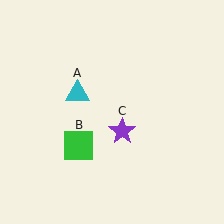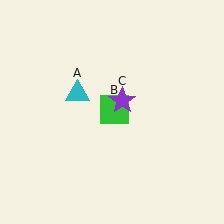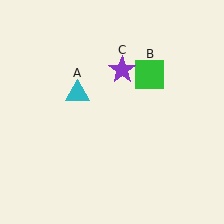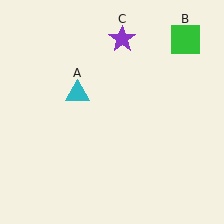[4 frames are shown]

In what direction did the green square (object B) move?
The green square (object B) moved up and to the right.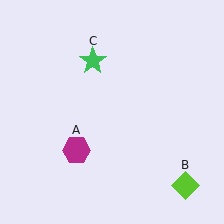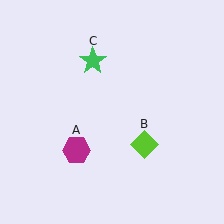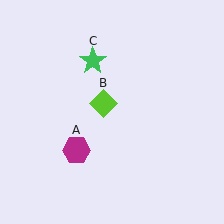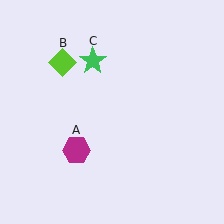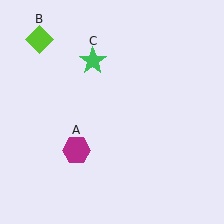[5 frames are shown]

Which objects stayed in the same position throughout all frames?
Magenta hexagon (object A) and green star (object C) remained stationary.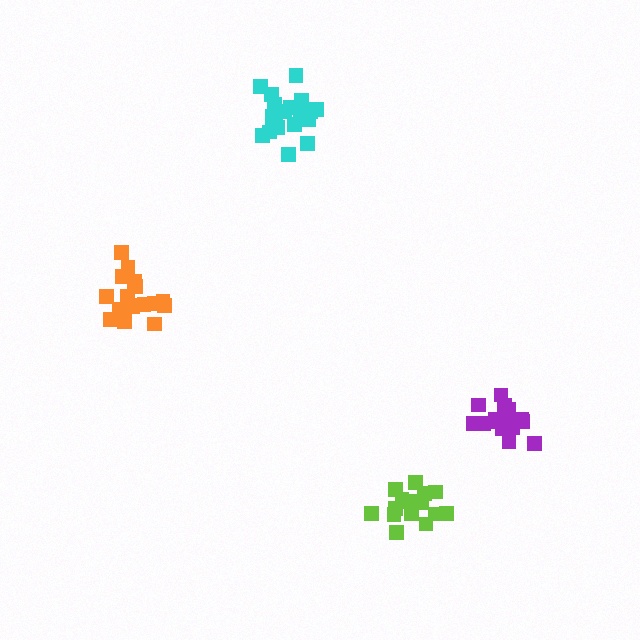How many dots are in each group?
Group 1: 20 dots, Group 2: 18 dots, Group 3: 17 dots, Group 4: 16 dots (71 total).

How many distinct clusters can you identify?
There are 4 distinct clusters.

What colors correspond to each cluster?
The clusters are colored: cyan, purple, orange, lime.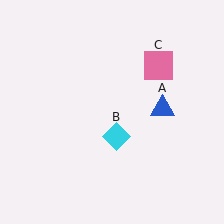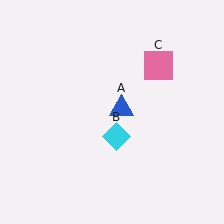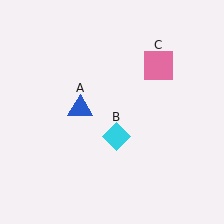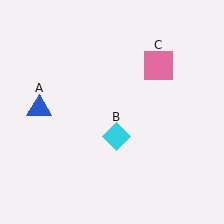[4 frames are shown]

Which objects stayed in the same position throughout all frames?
Cyan diamond (object B) and pink square (object C) remained stationary.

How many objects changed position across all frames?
1 object changed position: blue triangle (object A).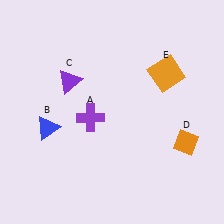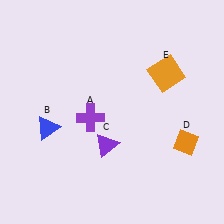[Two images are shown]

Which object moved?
The purple triangle (C) moved down.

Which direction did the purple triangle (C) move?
The purple triangle (C) moved down.